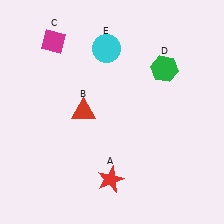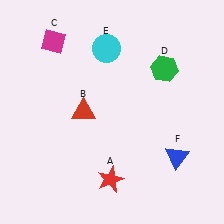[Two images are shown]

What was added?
A blue triangle (F) was added in Image 2.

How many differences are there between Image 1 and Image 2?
There is 1 difference between the two images.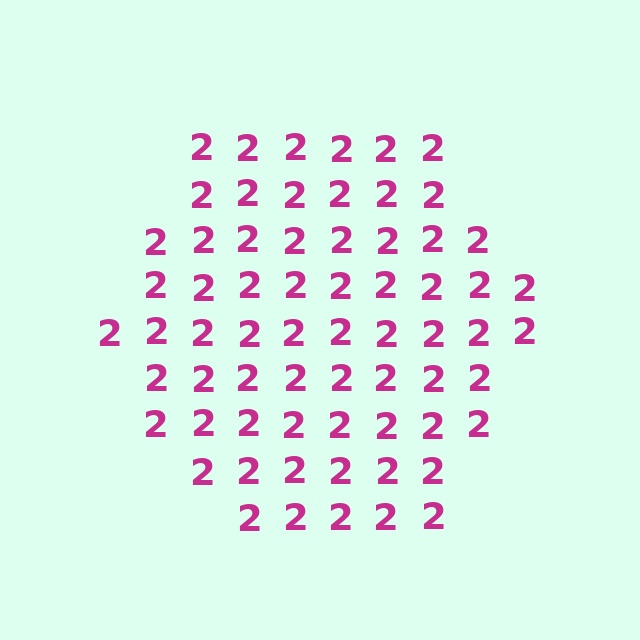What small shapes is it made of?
It is made of small digit 2's.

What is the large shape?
The large shape is a hexagon.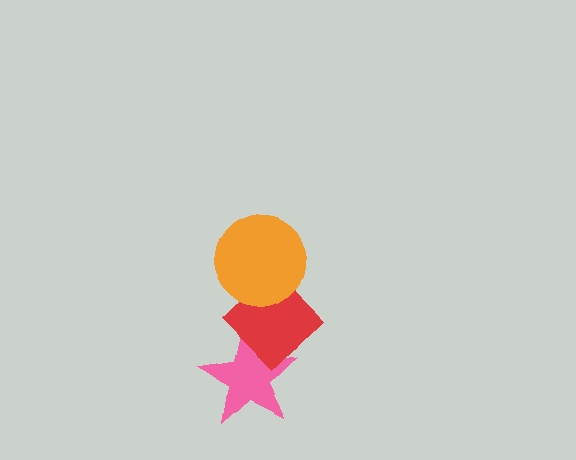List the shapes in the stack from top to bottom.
From top to bottom: the orange circle, the red diamond, the pink star.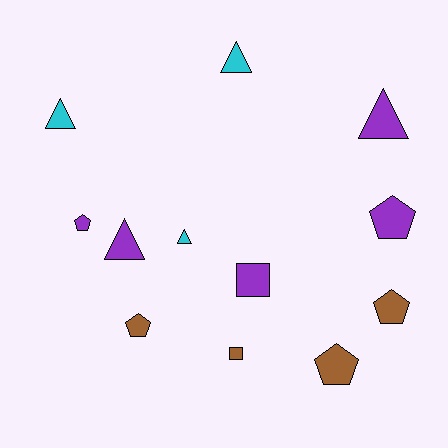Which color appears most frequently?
Purple, with 5 objects.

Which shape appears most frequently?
Pentagon, with 5 objects.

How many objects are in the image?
There are 12 objects.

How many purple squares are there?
There is 1 purple square.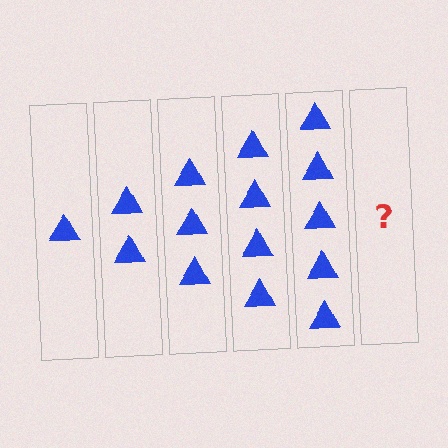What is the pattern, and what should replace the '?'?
The pattern is that each step adds one more triangle. The '?' should be 6 triangles.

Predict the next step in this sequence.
The next step is 6 triangles.